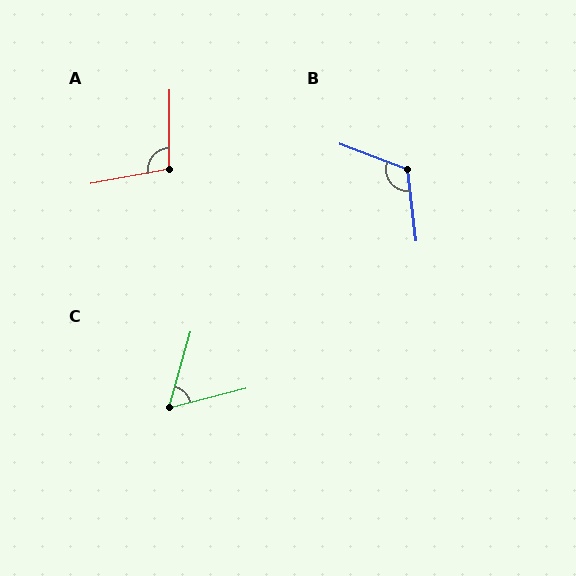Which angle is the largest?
B, at approximately 117 degrees.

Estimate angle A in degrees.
Approximately 101 degrees.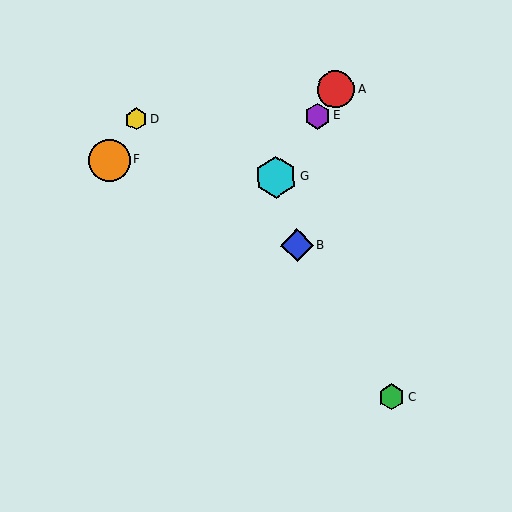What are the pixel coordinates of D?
Object D is at (136, 119).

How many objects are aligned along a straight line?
3 objects (A, E, G) are aligned along a straight line.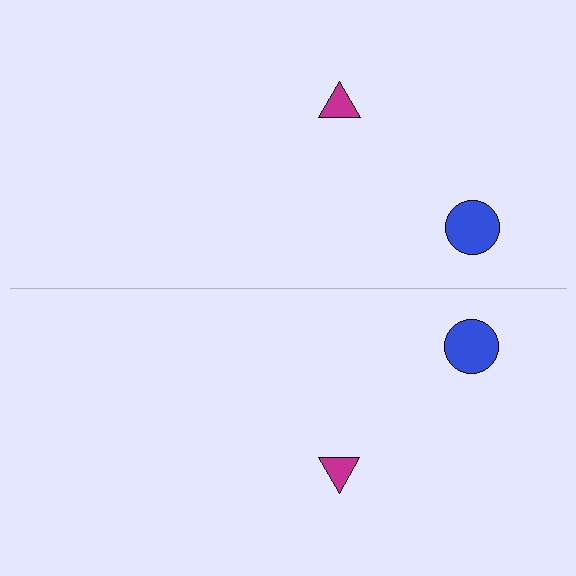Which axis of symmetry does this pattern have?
The pattern has a horizontal axis of symmetry running through the center of the image.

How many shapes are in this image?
There are 4 shapes in this image.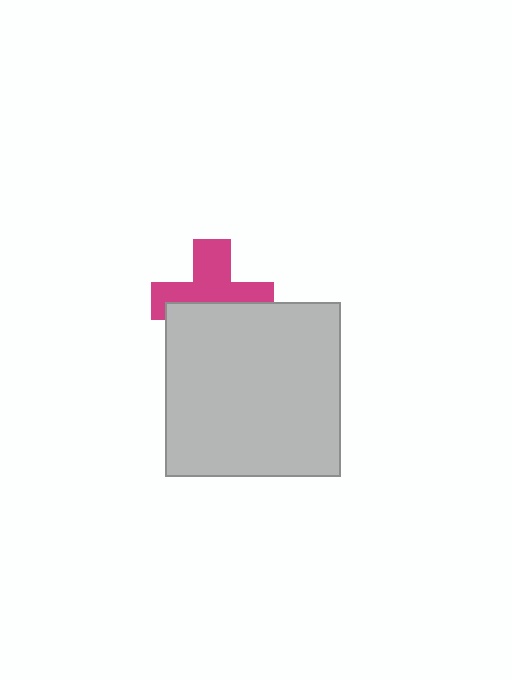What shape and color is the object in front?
The object in front is a light gray square.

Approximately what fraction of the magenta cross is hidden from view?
Roughly 45% of the magenta cross is hidden behind the light gray square.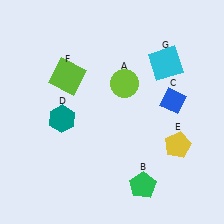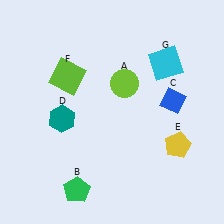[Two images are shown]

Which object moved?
The green pentagon (B) moved left.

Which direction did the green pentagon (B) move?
The green pentagon (B) moved left.